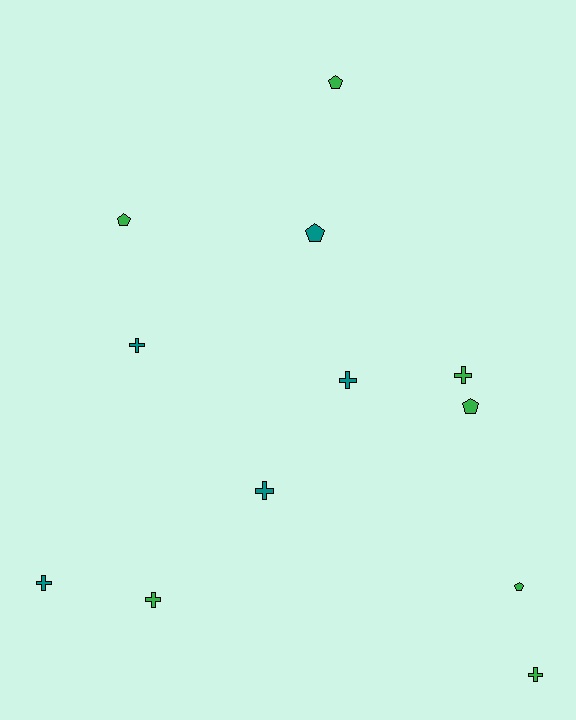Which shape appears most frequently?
Cross, with 7 objects.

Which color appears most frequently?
Green, with 7 objects.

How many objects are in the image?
There are 12 objects.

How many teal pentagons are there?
There is 1 teal pentagon.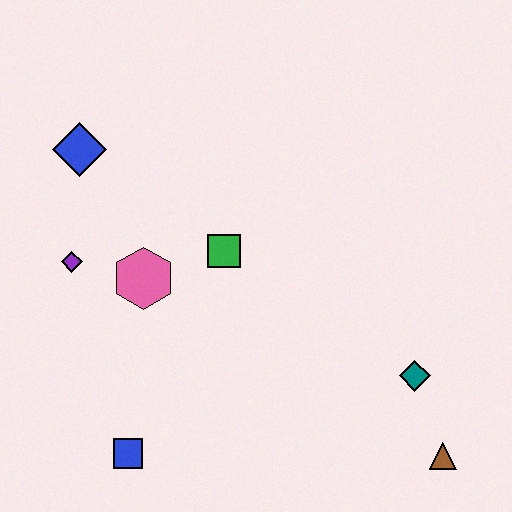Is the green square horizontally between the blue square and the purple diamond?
No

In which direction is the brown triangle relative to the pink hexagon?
The brown triangle is to the right of the pink hexagon.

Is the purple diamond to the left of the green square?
Yes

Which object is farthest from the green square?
The brown triangle is farthest from the green square.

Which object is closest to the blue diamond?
The purple diamond is closest to the blue diamond.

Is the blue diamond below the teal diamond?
No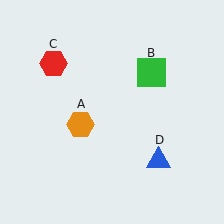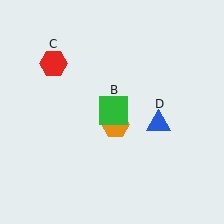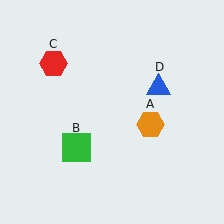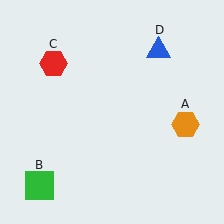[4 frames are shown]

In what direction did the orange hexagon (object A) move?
The orange hexagon (object A) moved right.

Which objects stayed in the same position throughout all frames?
Red hexagon (object C) remained stationary.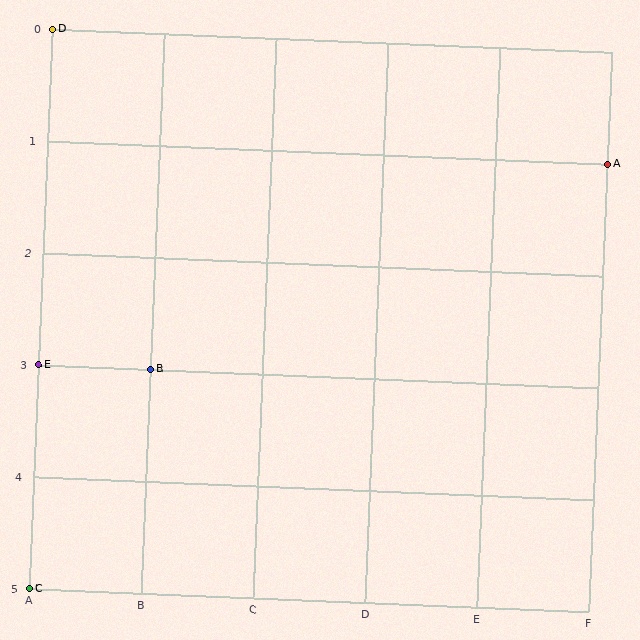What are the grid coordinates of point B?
Point B is at grid coordinates (B, 3).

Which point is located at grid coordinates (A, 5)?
Point C is at (A, 5).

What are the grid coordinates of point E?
Point E is at grid coordinates (A, 3).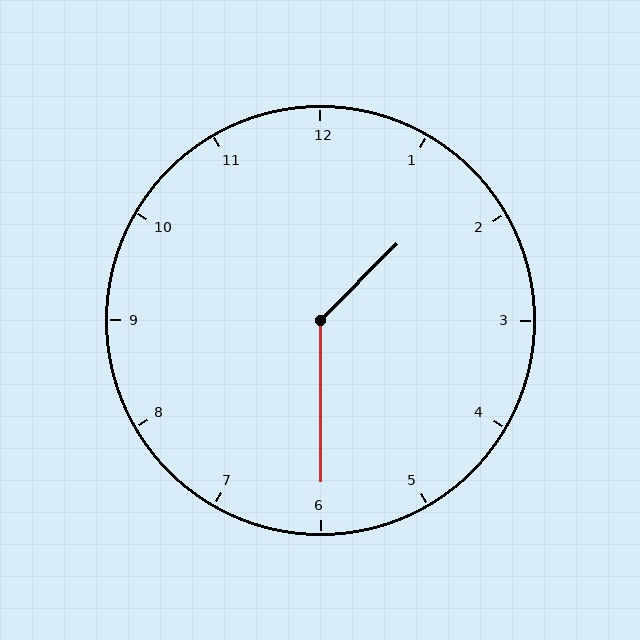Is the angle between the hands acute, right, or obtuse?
It is obtuse.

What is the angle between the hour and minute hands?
Approximately 135 degrees.